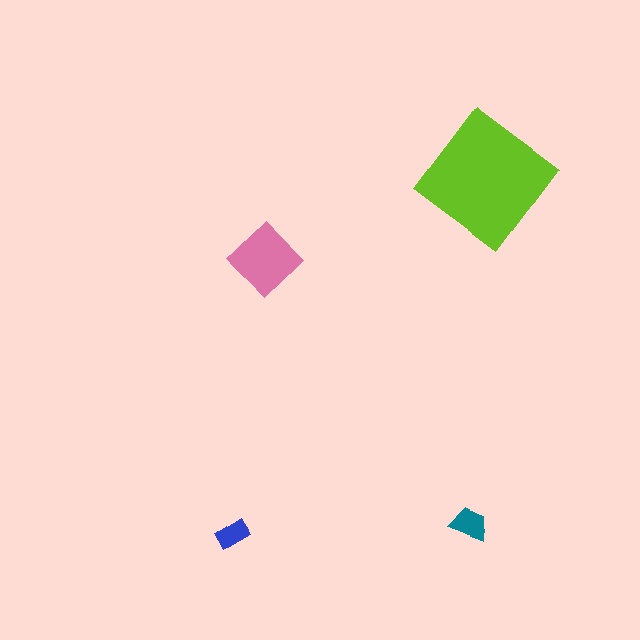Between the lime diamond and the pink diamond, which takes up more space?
The lime diamond.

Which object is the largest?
The lime diamond.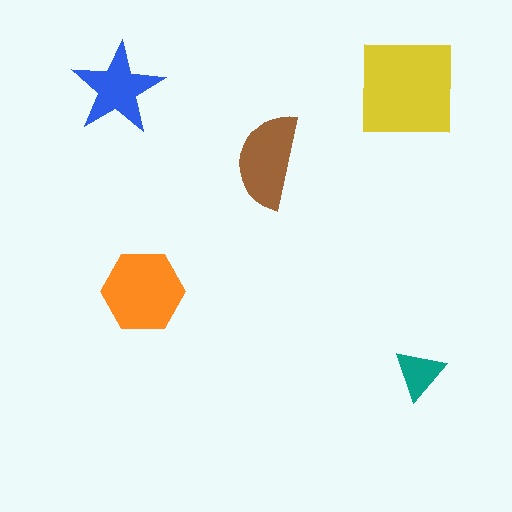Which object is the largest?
The yellow square.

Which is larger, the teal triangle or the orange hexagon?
The orange hexagon.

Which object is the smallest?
The teal triangle.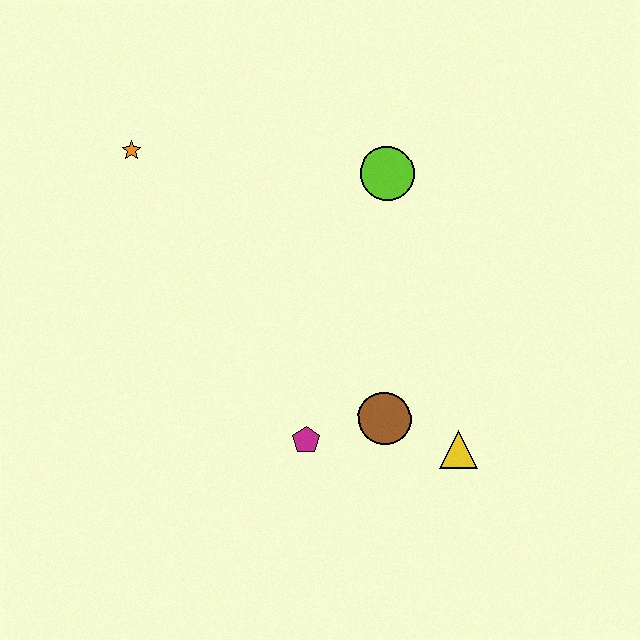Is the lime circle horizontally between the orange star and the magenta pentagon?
No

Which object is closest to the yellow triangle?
The brown circle is closest to the yellow triangle.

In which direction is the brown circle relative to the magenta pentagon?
The brown circle is to the right of the magenta pentagon.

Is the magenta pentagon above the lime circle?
No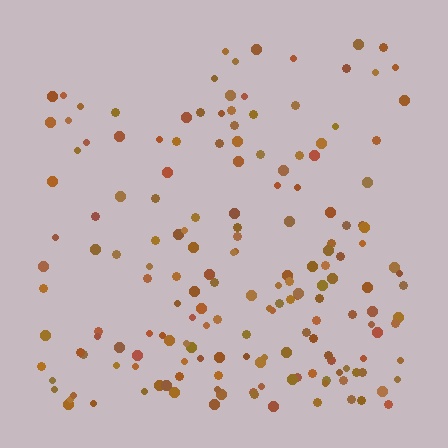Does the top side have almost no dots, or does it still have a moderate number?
Still a moderate number, just noticeably fewer than the bottom.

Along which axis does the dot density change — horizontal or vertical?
Vertical.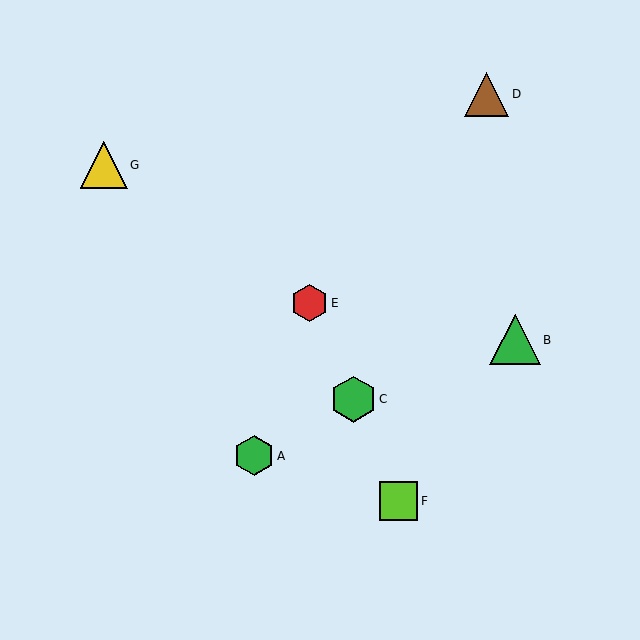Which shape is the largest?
The green triangle (labeled B) is the largest.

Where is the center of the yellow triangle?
The center of the yellow triangle is at (104, 165).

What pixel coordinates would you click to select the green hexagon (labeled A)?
Click at (254, 456) to select the green hexagon A.